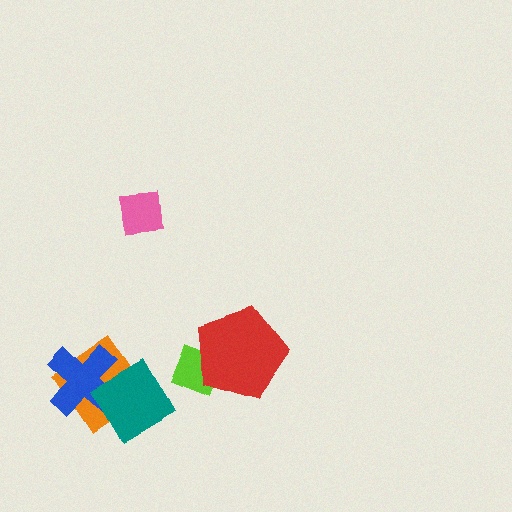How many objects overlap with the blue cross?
2 objects overlap with the blue cross.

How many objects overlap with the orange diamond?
2 objects overlap with the orange diamond.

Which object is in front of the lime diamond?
The red pentagon is in front of the lime diamond.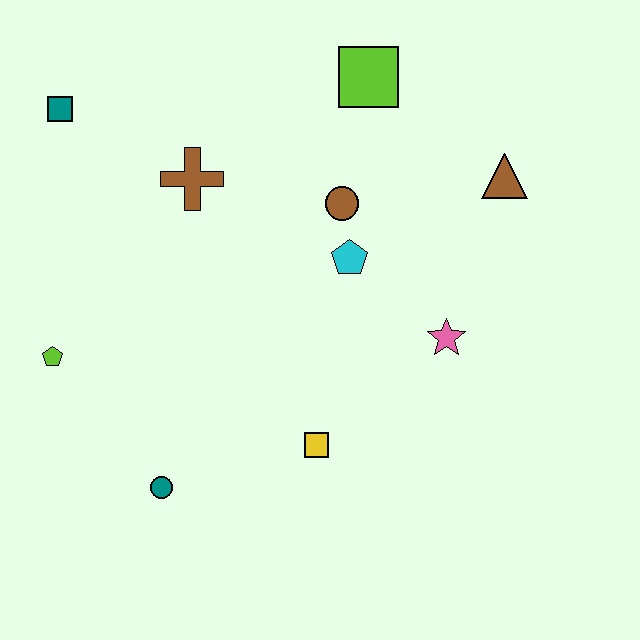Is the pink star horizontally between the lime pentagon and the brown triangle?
Yes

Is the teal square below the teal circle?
No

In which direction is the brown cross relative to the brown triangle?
The brown cross is to the left of the brown triangle.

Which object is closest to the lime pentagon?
The teal circle is closest to the lime pentagon.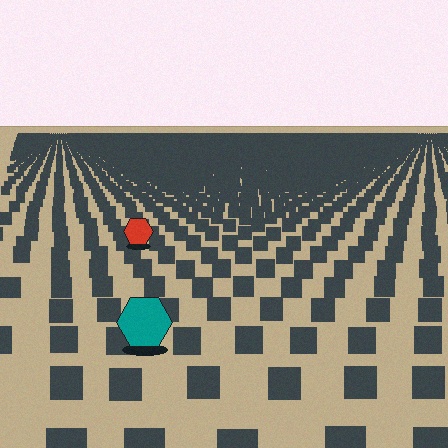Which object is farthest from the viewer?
The red hexagon is farthest from the viewer. It appears smaller and the ground texture around it is denser.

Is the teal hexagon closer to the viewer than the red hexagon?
Yes. The teal hexagon is closer — you can tell from the texture gradient: the ground texture is coarser near it.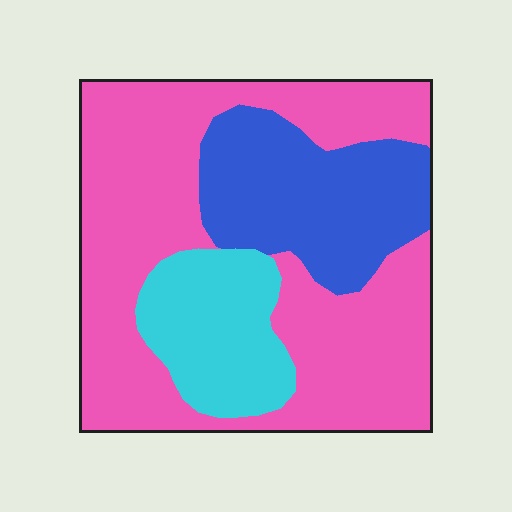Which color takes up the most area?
Pink, at roughly 60%.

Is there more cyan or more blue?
Blue.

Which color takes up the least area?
Cyan, at roughly 15%.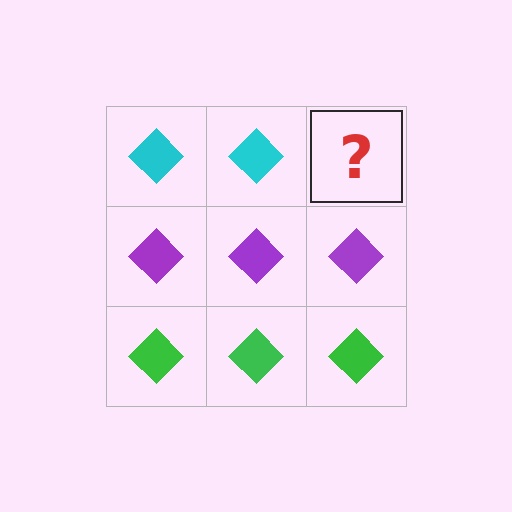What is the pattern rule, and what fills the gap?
The rule is that each row has a consistent color. The gap should be filled with a cyan diamond.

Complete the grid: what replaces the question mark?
The question mark should be replaced with a cyan diamond.